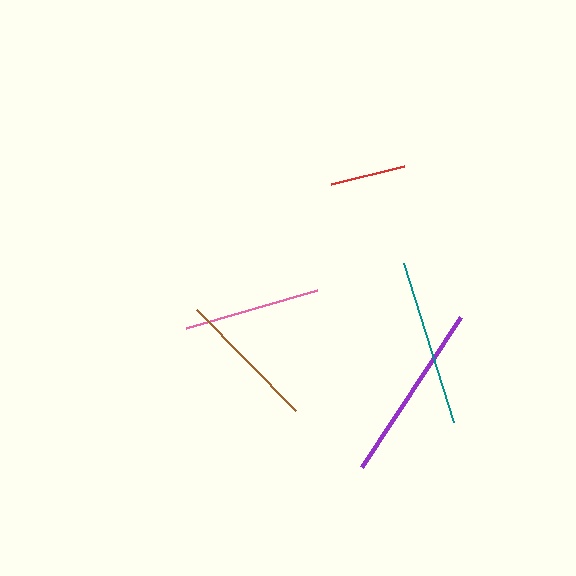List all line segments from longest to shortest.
From longest to shortest: purple, teal, brown, pink, red.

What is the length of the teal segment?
The teal segment is approximately 167 pixels long.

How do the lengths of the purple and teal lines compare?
The purple and teal lines are approximately the same length.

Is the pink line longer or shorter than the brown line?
The brown line is longer than the pink line.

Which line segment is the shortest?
The red line is the shortest at approximately 75 pixels.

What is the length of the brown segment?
The brown segment is approximately 141 pixels long.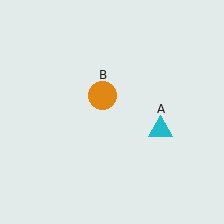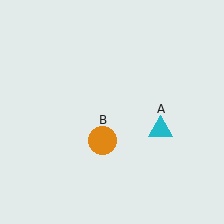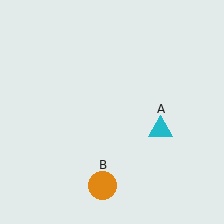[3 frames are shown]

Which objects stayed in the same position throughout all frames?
Cyan triangle (object A) remained stationary.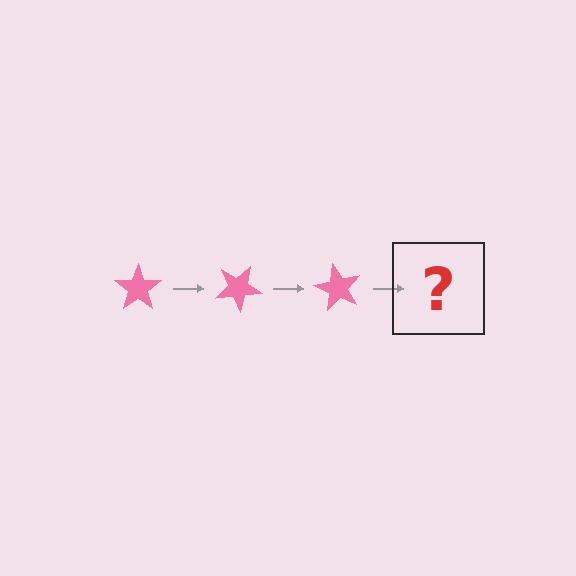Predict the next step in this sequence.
The next step is a pink star rotated 90 degrees.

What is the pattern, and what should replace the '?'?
The pattern is that the star rotates 30 degrees each step. The '?' should be a pink star rotated 90 degrees.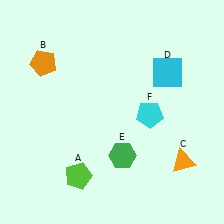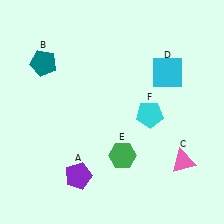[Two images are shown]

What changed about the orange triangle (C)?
In Image 1, C is orange. In Image 2, it changed to pink.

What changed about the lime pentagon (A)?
In Image 1, A is lime. In Image 2, it changed to purple.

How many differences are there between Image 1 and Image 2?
There are 3 differences between the two images.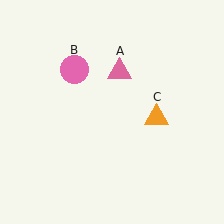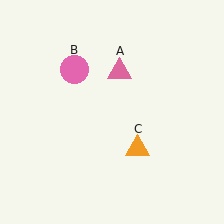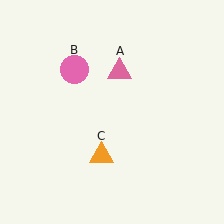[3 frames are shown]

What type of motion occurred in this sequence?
The orange triangle (object C) rotated clockwise around the center of the scene.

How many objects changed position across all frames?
1 object changed position: orange triangle (object C).